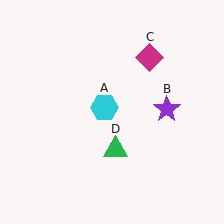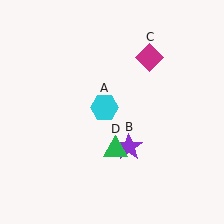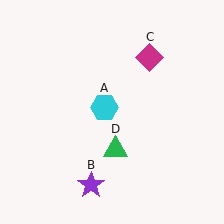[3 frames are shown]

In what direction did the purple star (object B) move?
The purple star (object B) moved down and to the left.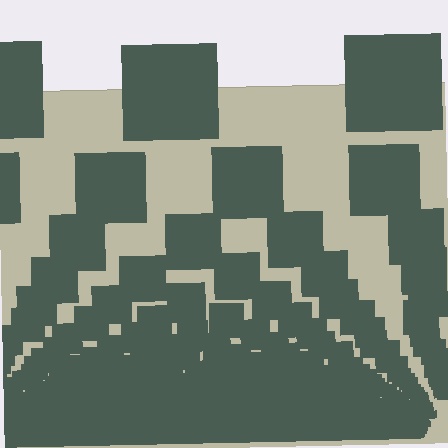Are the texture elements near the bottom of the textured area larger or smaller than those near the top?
Smaller. The gradient is inverted — elements near the bottom are smaller and denser.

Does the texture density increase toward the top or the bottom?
Density increases toward the bottom.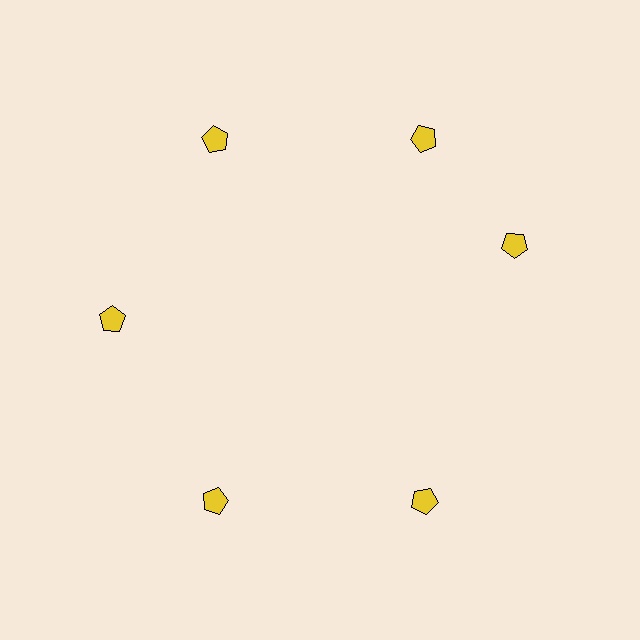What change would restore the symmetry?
The symmetry would be restored by rotating it back into even spacing with its neighbors so that all 6 pentagons sit at equal angles and equal distance from the center.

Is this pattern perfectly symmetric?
No. The 6 yellow pentagons are arranged in a ring, but one element near the 3 o'clock position is rotated out of alignment along the ring, breaking the 6-fold rotational symmetry.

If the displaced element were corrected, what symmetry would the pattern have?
It would have 6-fold rotational symmetry — the pattern would map onto itself every 60 degrees.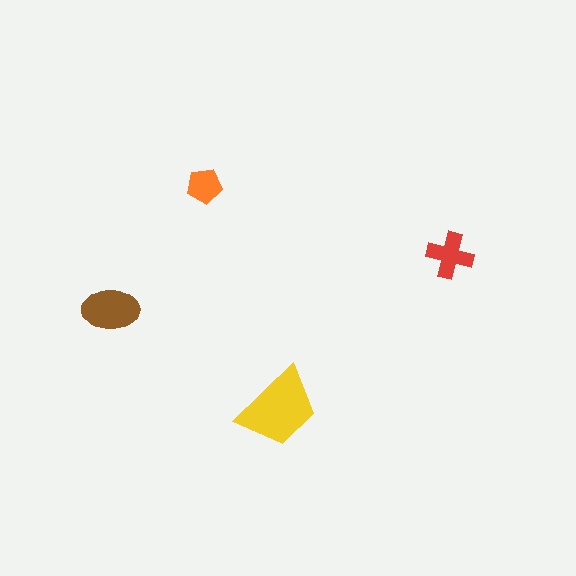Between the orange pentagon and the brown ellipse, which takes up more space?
The brown ellipse.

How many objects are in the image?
There are 4 objects in the image.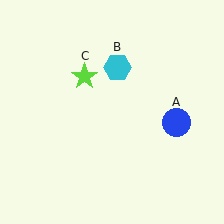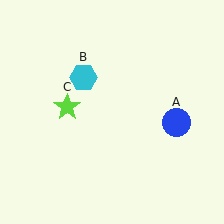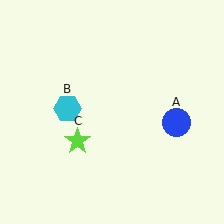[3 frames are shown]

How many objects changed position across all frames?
2 objects changed position: cyan hexagon (object B), lime star (object C).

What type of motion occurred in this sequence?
The cyan hexagon (object B), lime star (object C) rotated counterclockwise around the center of the scene.